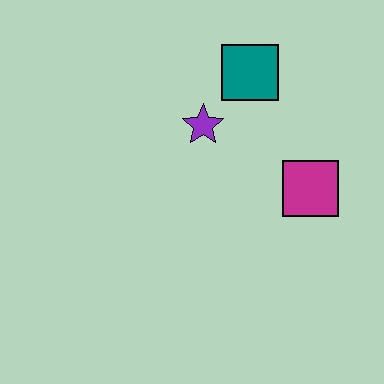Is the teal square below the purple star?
No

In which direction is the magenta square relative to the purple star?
The magenta square is to the right of the purple star.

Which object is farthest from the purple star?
The magenta square is farthest from the purple star.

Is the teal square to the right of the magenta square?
No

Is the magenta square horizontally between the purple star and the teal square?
No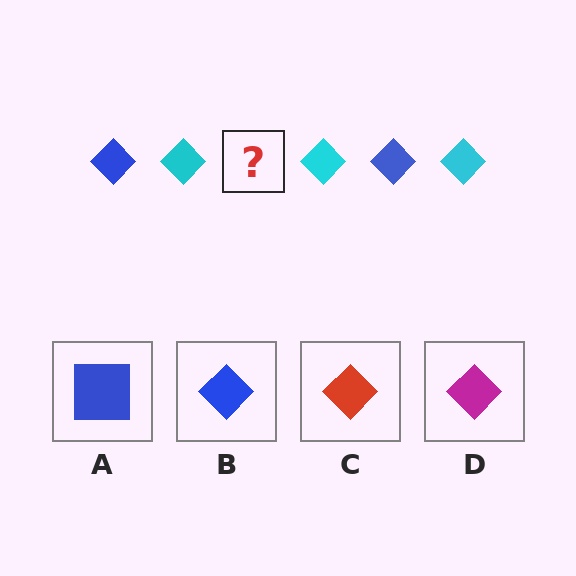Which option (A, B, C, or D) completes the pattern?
B.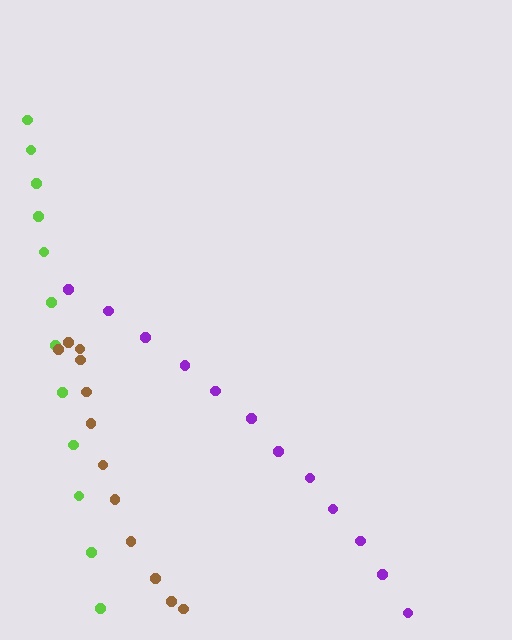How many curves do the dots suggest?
There are 3 distinct paths.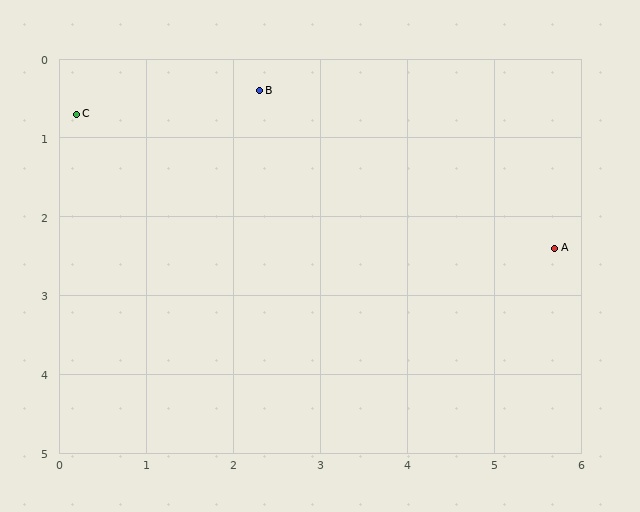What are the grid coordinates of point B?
Point B is at approximately (2.3, 0.4).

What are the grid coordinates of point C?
Point C is at approximately (0.2, 0.7).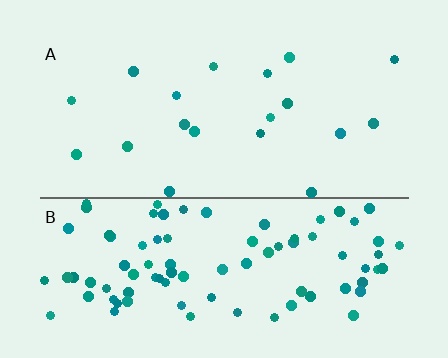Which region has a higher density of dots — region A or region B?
B (the bottom).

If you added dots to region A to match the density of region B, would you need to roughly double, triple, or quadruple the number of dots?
Approximately quadruple.